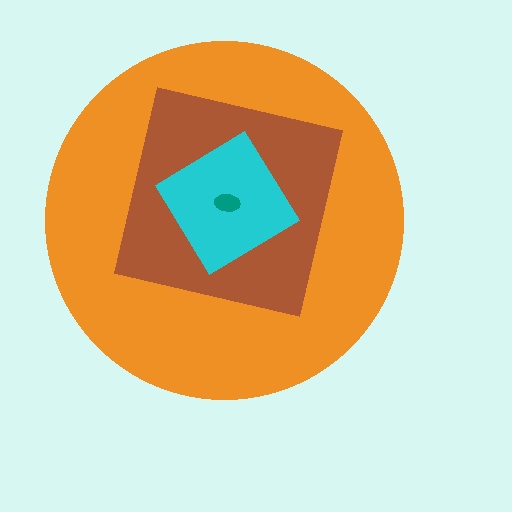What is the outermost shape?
The orange circle.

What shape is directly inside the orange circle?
The brown square.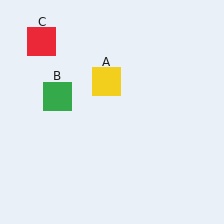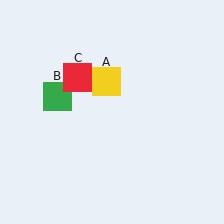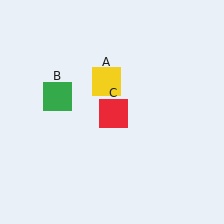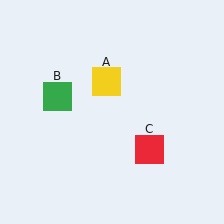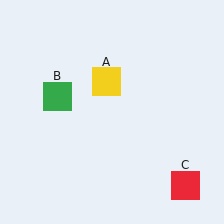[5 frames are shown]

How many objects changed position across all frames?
1 object changed position: red square (object C).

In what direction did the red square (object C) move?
The red square (object C) moved down and to the right.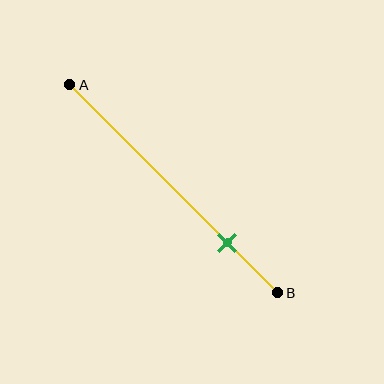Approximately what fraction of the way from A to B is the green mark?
The green mark is approximately 75% of the way from A to B.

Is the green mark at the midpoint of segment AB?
No, the mark is at about 75% from A, not at the 50% midpoint.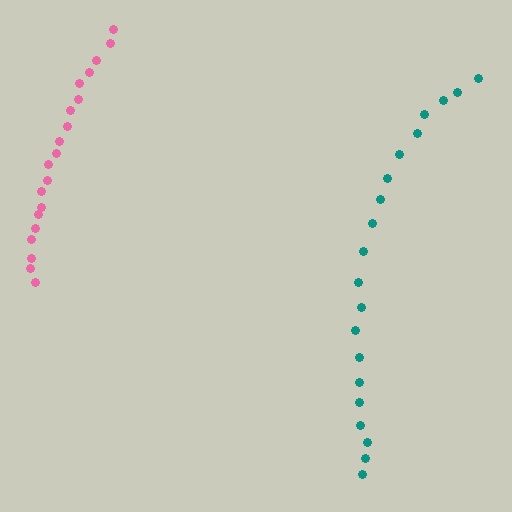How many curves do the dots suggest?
There are 2 distinct paths.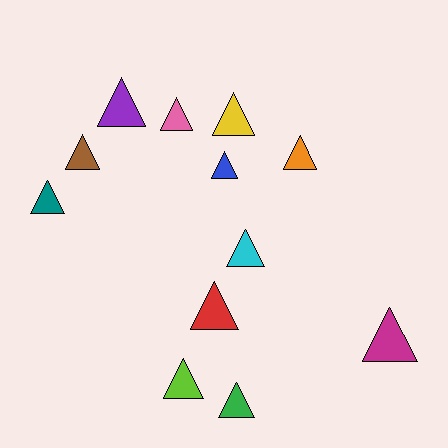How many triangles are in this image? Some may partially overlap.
There are 12 triangles.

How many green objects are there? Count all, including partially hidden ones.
There is 1 green object.